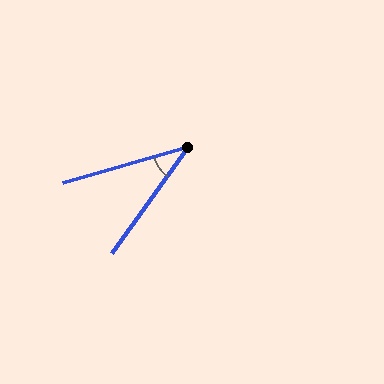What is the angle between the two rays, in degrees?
Approximately 38 degrees.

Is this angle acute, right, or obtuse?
It is acute.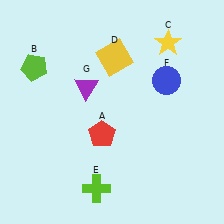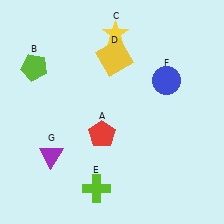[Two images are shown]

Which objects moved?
The objects that moved are: the yellow star (C), the purple triangle (G).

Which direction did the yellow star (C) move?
The yellow star (C) moved left.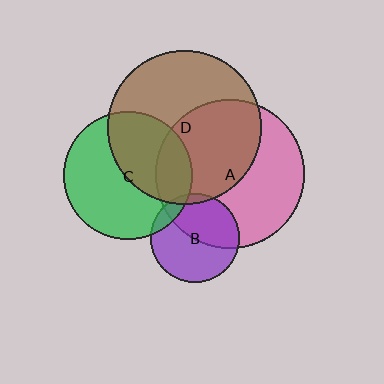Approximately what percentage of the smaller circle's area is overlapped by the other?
Approximately 50%.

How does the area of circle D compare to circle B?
Approximately 3.0 times.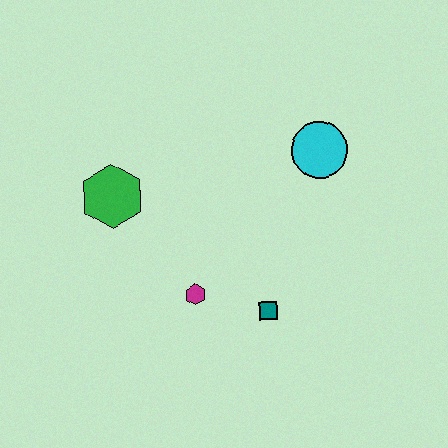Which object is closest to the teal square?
The magenta hexagon is closest to the teal square.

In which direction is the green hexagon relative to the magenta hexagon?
The green hexagon is above the magenta hexagon.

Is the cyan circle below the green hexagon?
No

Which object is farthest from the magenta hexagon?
The cyan circle is farthest from the magenta hexagon.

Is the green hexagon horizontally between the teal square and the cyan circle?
No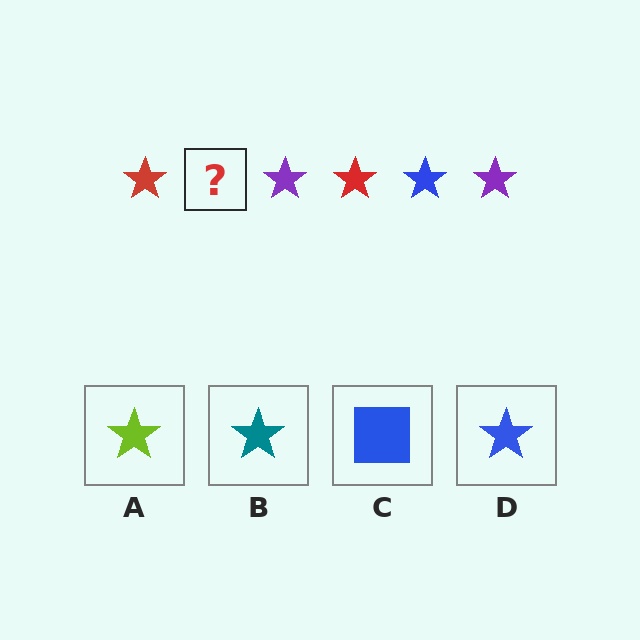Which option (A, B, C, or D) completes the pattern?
D.